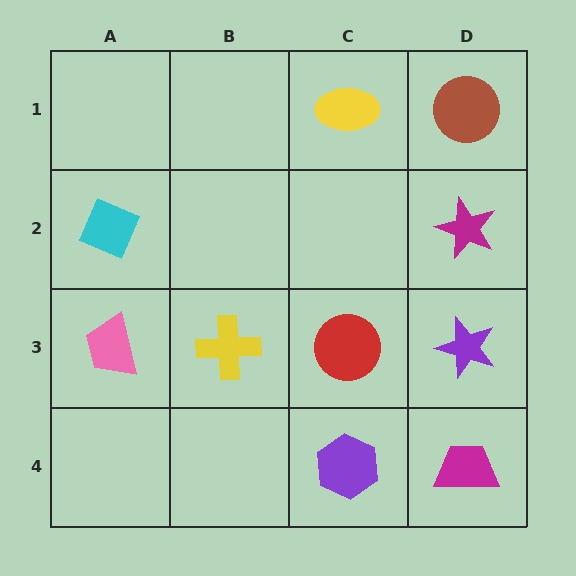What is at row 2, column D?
A magenta star.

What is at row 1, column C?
A yellow ellipse.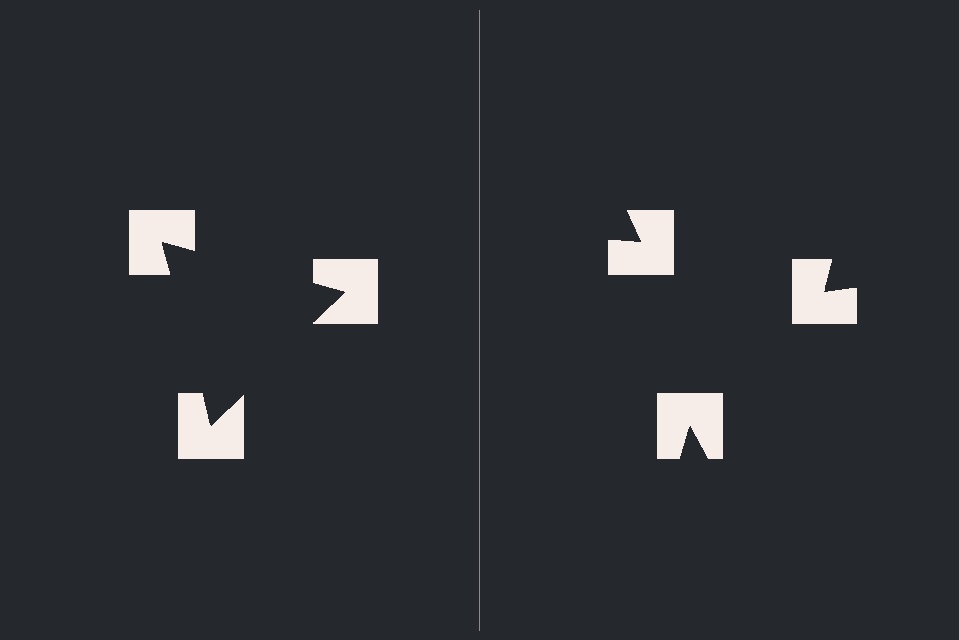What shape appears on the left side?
An illusory triangle.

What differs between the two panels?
The notched squares are positioned identically on both sides; only the wedge orientations differ. On the left they align to a triangle; on the right they are misaligned.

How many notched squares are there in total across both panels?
6 — 3 on each side.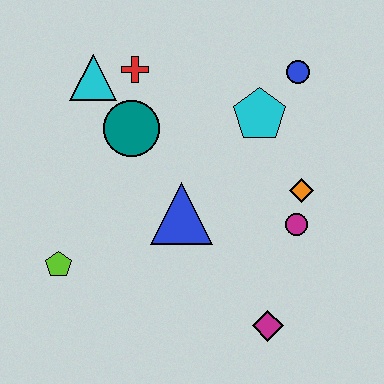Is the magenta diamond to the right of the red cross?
Yes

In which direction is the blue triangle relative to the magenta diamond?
The blue triangle is above the magenta diamond.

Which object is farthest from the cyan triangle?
The magenta diamond is farthest from the cyan triangle.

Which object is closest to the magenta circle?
The orange diamond is closest to the magenta circle.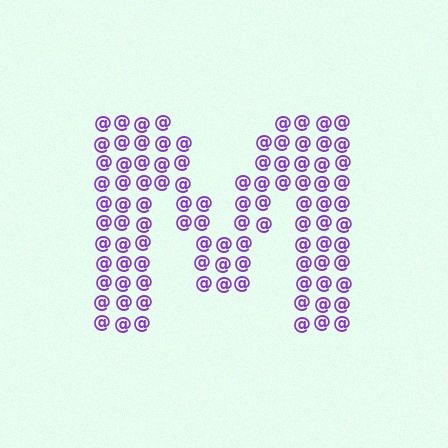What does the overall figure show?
The overall figure shows the letter M.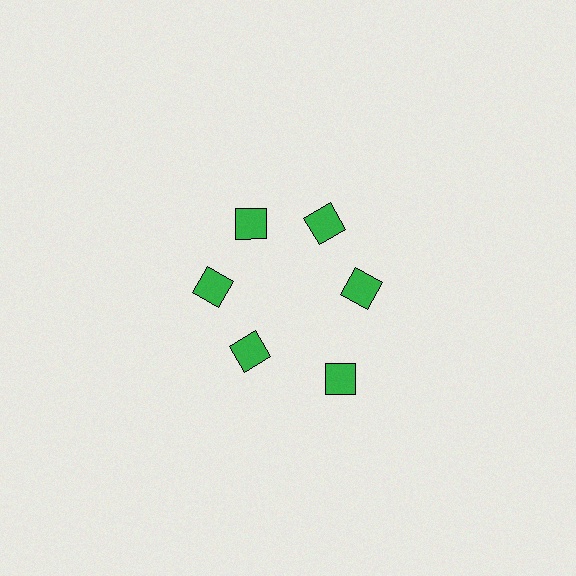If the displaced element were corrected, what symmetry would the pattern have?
It would have 6-fold rotational symmetry — the pattern would map onto itself every 60 degrees.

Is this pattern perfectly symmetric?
No. The 6 green diamonds are arranged in a ring, but one element near the 5 o'clock position is pushed outward from the center, breaking the 6-fold rotational symmetry.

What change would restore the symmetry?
The symmetry would be restored by moving it inward, back onto the ring so that all 6 diamonds sit at equal angles and equal distance from the center.